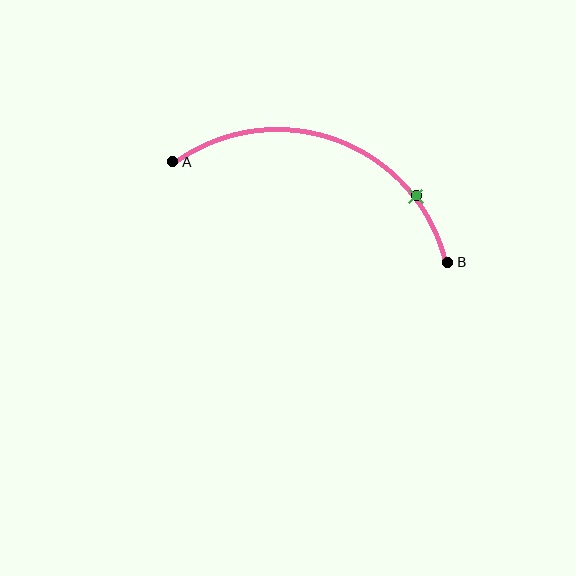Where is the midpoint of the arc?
The arc midpoint is the point on the curve farthest from the straight line joining A and B. It sits above that line.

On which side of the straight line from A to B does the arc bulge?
The arc bulges above the straight line connecting A and B.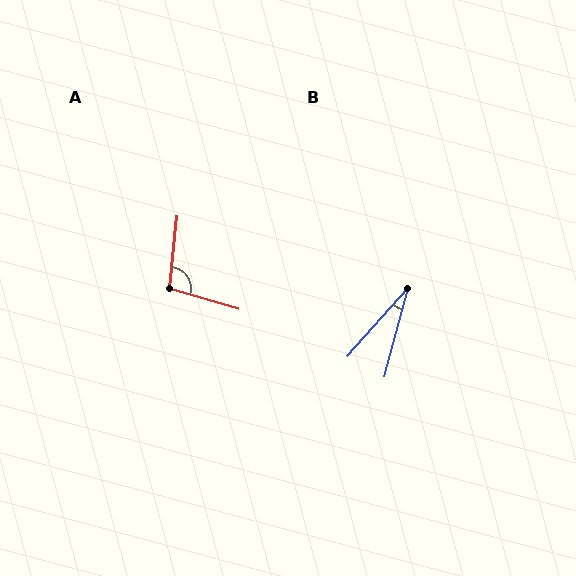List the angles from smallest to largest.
B (27°), A (101°).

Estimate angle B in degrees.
Approximately 27 degrees.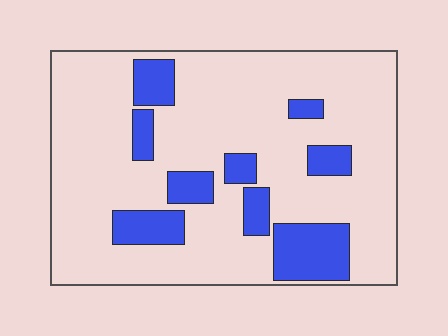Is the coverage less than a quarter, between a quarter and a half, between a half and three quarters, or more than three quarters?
Less than a quarter.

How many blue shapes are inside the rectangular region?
9.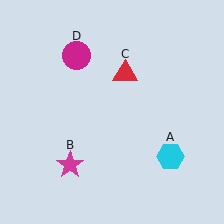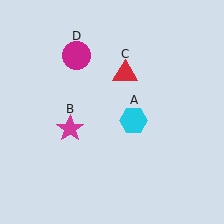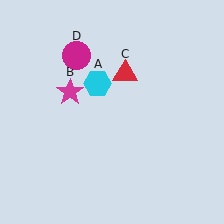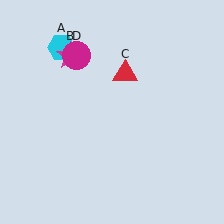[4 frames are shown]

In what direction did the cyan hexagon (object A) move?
The cyan hexagon (object A) moved up and to the left.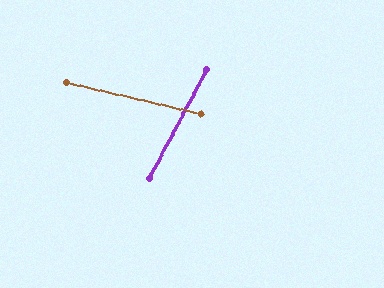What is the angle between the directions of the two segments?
Approximately 75 degrees.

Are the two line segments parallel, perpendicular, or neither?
Neither parallel nor perpendicular — they differ by about 75°.